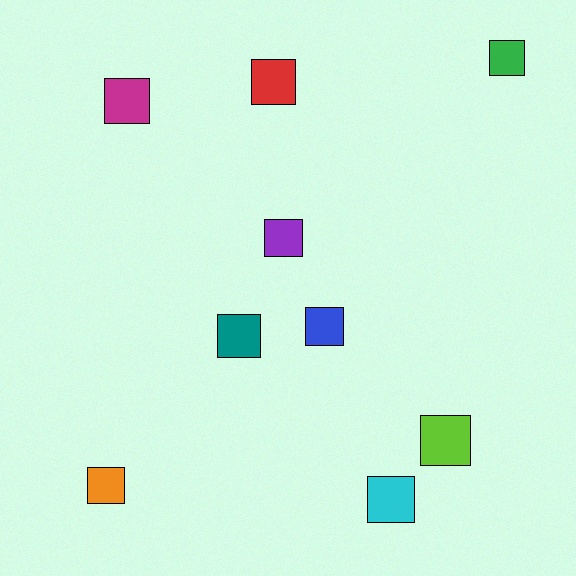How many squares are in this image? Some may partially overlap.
There are 9 squares.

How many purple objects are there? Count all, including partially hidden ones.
There is 1 purple object.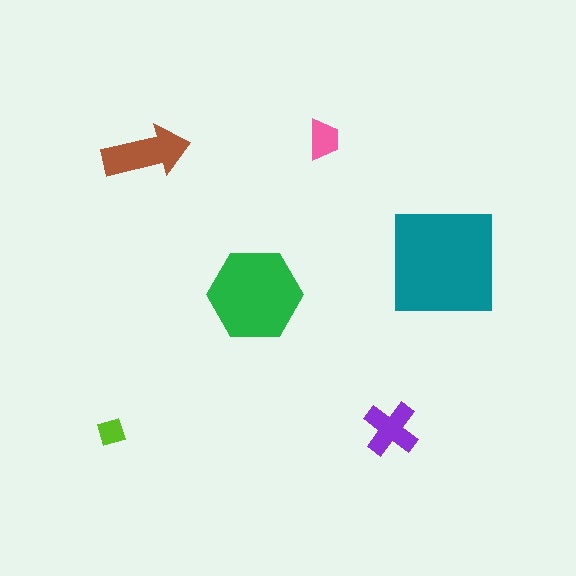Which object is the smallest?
The lime diamond.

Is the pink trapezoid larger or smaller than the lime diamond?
Larger.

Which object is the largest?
The teal square.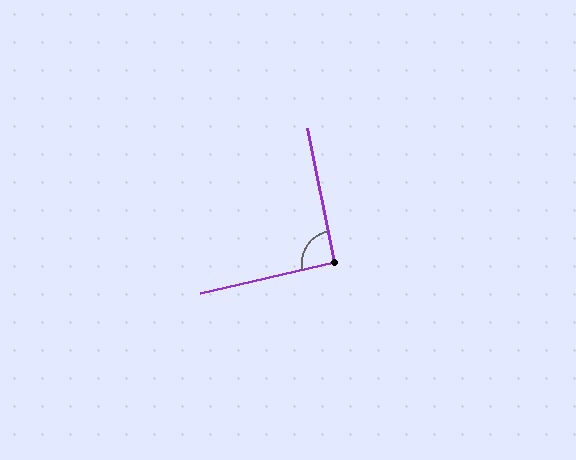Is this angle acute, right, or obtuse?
It is approximately a right angle.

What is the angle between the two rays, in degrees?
Approximately 92 degrees.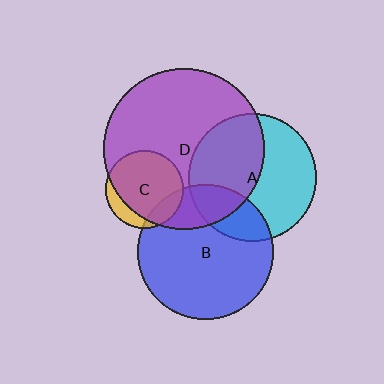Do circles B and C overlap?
Yes.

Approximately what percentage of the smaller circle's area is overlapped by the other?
Approximately 15%.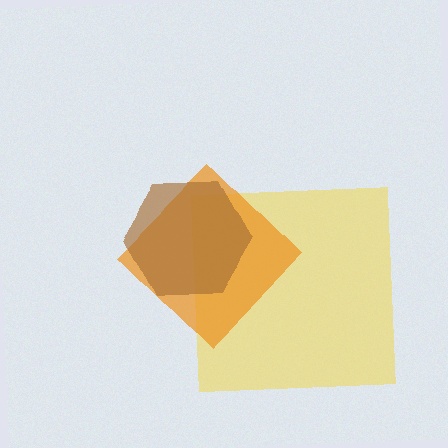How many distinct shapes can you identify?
There are 3 distinct shapes: a yellow square, an orange diamond, a brown hexagon.